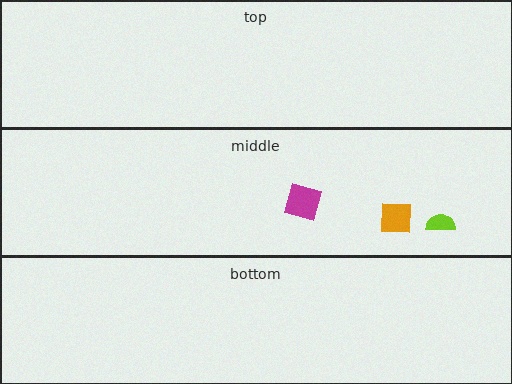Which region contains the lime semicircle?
The middle region.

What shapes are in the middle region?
The lime semicircle, the magenta square, the orange square.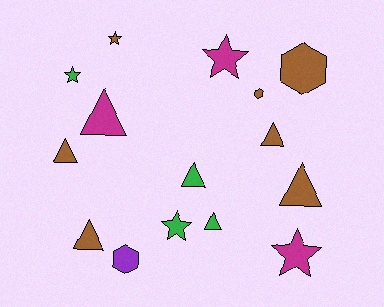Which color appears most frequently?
Brown, with 7 objects.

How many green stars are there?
There are 2 green stars.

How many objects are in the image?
There are 15 objects.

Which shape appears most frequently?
Triangle, with 7 objects.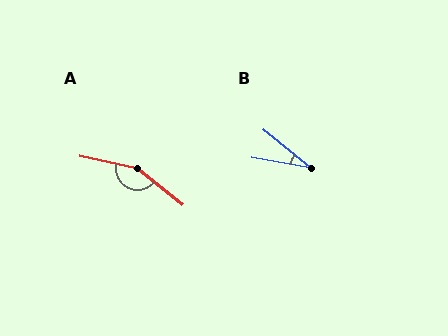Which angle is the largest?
A, at approximately 153 degrees.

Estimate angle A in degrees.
Approximately 153 degrees.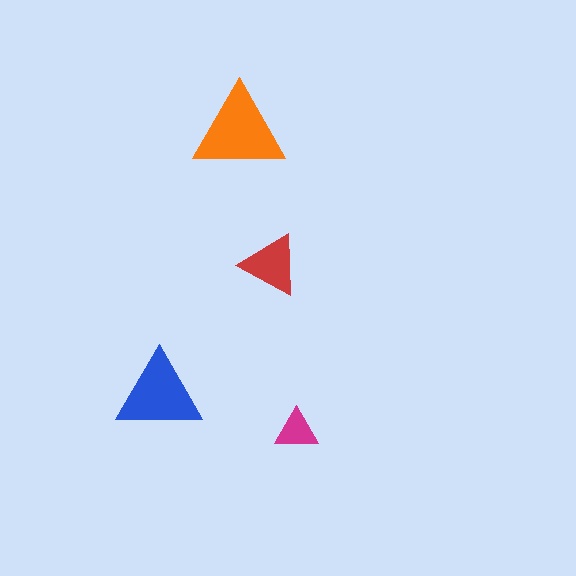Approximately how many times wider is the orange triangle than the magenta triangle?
About 2 times wider.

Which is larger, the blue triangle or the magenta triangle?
The blue one.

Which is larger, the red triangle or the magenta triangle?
The red one.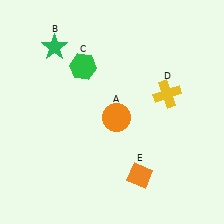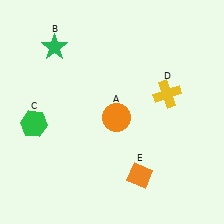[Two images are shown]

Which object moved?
The green hexagon (C) moved down.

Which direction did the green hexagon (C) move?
The green hexagon (C) moved down.